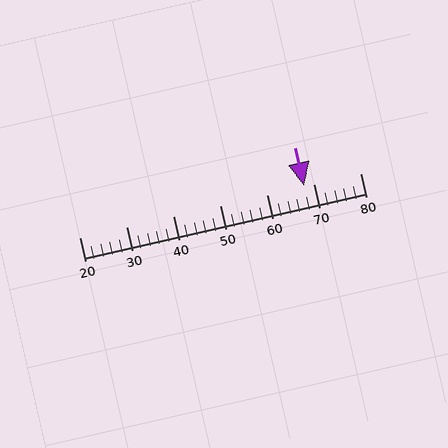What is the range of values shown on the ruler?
The ruler shows values from 20 to 80.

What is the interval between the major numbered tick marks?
The major tick marks are spaced 10 units apart.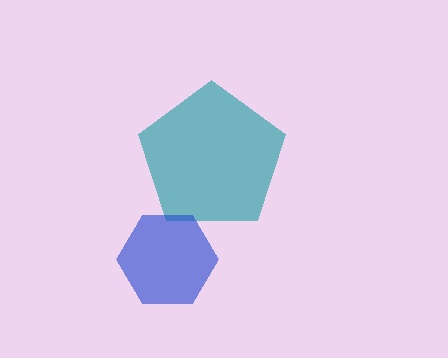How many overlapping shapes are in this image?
There are 2 overlapping shapes in the image.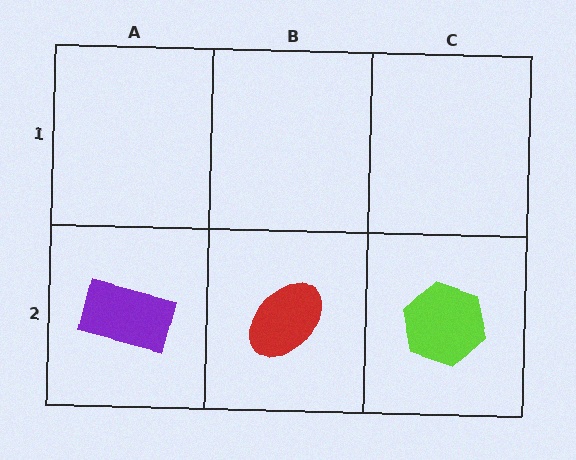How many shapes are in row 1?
0 shapes.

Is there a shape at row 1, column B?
No, that cell is empty.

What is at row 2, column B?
A red ellipse.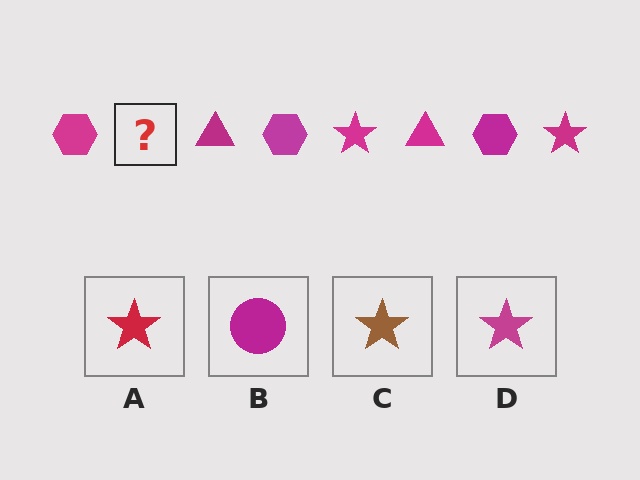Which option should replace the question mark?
Option D.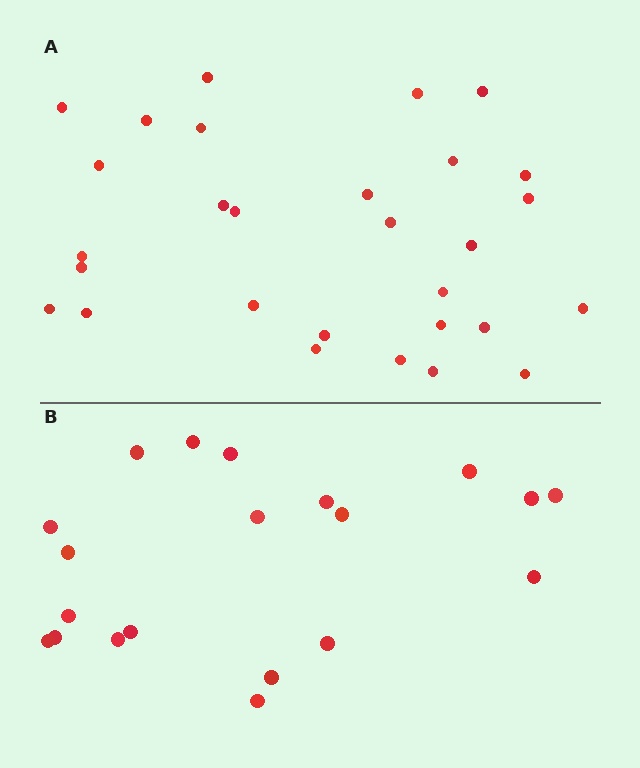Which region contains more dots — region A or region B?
Region A (the top region) has more dots.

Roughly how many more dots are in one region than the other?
Region A has roughly 8 or so more dots than region B.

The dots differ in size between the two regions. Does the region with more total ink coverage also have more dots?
No. Region B has more total ink coverage because its dots are larger, but region A actually contains more individual dots. Total area can be misleading — the number of items is what matters here.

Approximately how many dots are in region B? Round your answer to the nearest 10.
About 20 dots.